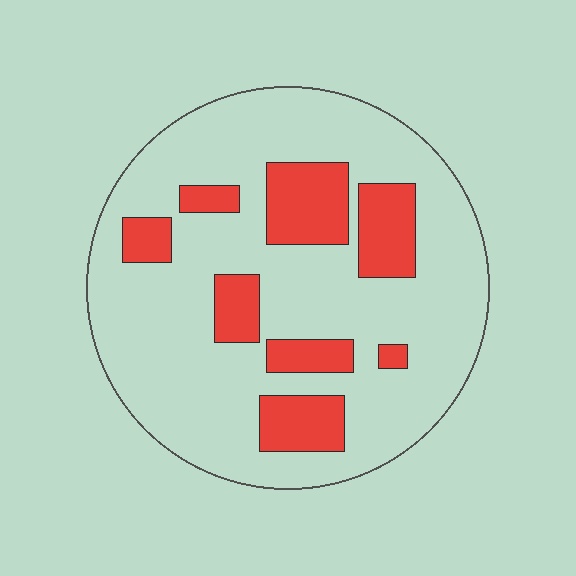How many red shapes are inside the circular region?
8.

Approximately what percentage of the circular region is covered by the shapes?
Approximately 20%.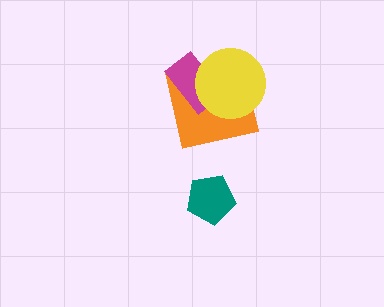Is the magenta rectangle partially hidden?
Yes, it is partially covered by another shape.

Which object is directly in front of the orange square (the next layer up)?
The magenta rectangle is directly in front of the orange square.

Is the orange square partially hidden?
Yes, it is partially covered by another shape.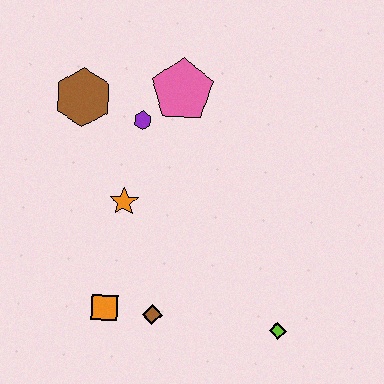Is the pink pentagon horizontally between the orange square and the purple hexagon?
No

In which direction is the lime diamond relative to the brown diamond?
The lime diamond is to the right of the brown diamond.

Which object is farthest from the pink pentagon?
The lime diamond is farthest from the pink pentagon.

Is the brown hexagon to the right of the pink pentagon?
No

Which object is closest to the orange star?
The purple hexagon is closest to the orange star.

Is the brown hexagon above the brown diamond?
Yes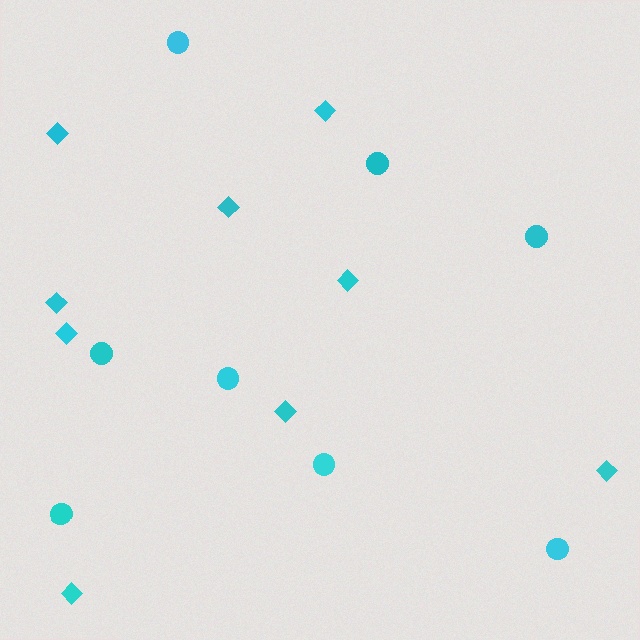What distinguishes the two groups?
There are 2 groups: one group of circles (8) and one group of diamonds (9).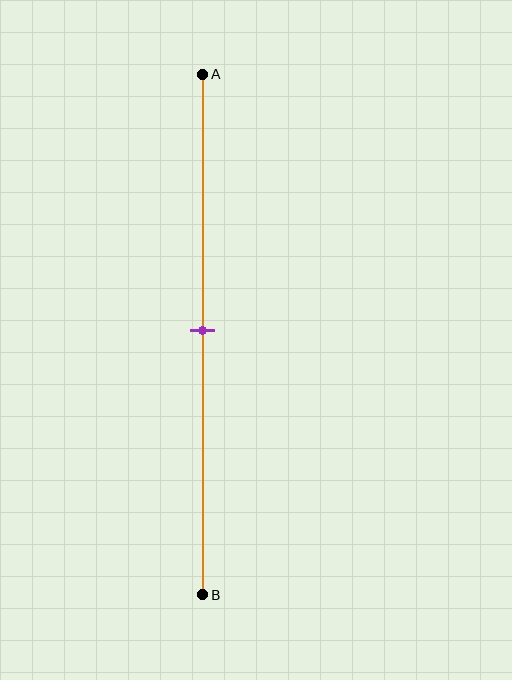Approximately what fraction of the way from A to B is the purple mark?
The purple mark is approximately 50% of the way from A to B.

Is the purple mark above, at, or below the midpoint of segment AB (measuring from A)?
The purple mark is approximately at the midpoint of segment AB.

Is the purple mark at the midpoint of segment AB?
Yes, the mark is approximately at the midpoint.